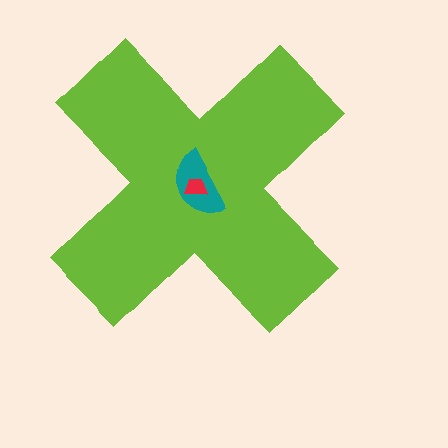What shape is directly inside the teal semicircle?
The red trapezoid.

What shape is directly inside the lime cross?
The teal semicircle.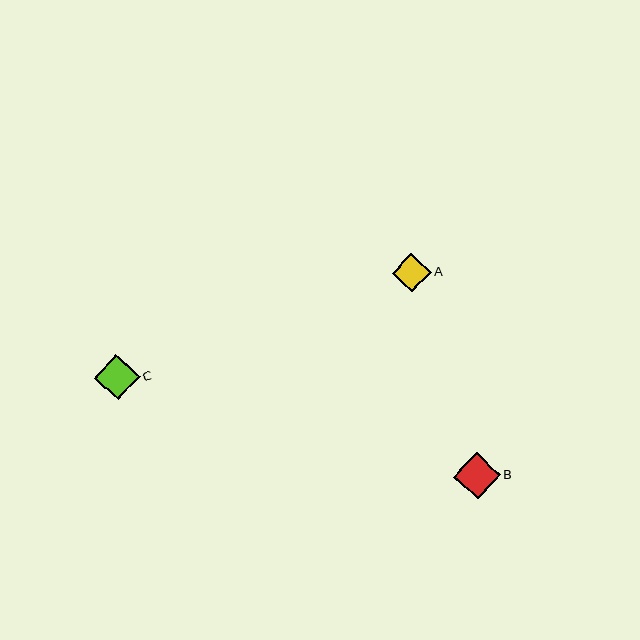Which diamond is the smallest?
Diamond A is the smallest with a size of approximately 39 pixels.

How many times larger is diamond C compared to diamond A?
Diamond C is approximately 1.2 times the size of diamond A.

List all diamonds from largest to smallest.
From largest to smallest: B, C, A.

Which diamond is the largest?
Diamond B is the largest with a size of approximately 46 pixels.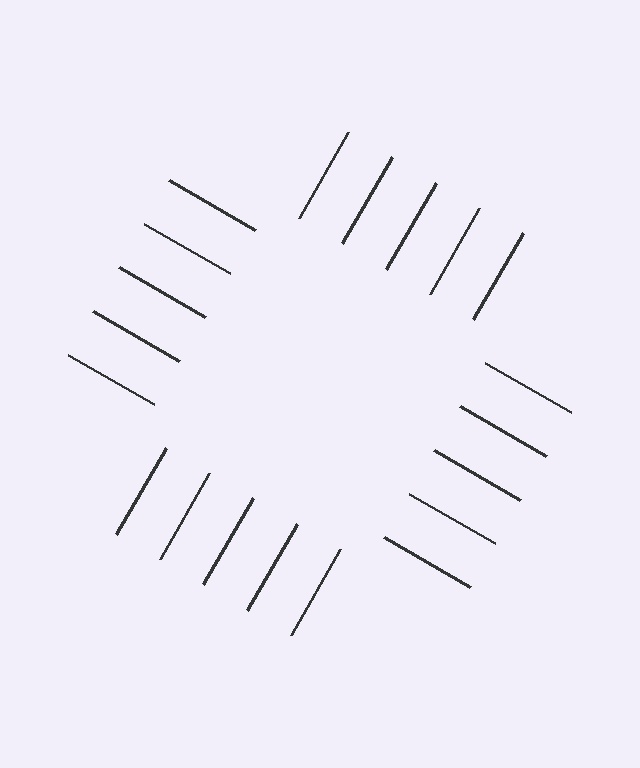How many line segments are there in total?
20 — 5 along each of the 4 edges.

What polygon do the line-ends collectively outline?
An illusory square — the line segments terminate on its edges but no continuous stroke is drawn.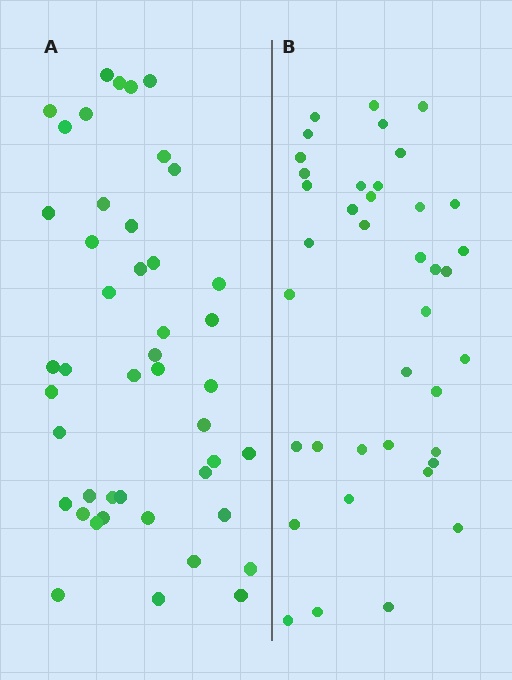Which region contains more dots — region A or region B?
Region A (the left region) has more dots.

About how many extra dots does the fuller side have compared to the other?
Region A has about 6 more dots than region B.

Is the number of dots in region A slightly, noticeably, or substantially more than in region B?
Region A has only slightly more — the two regions are fairly close. The ratio is roughly 1.2 to 1.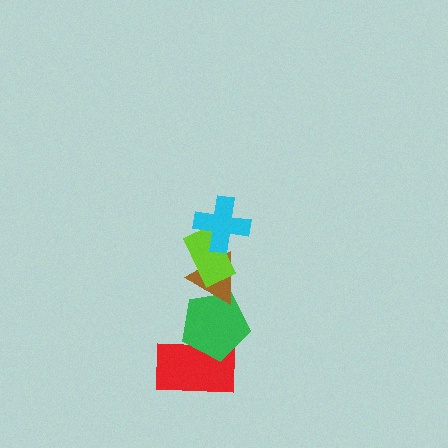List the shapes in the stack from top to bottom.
From top to bottom: the cyan cross, the lime rectangle, the brown triangle, the green pentagon, the red rectangle.